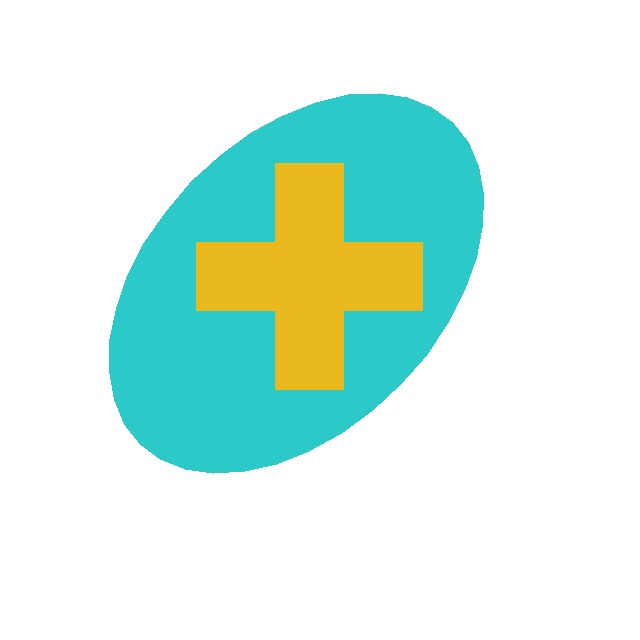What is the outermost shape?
The cyan ellipse.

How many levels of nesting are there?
2.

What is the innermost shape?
The yellow cross.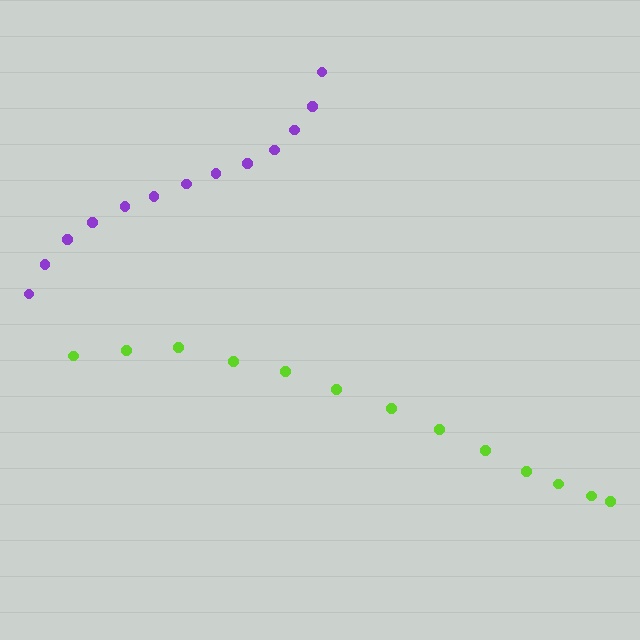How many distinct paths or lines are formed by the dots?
There are 2 distinct paths.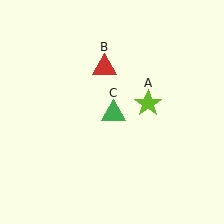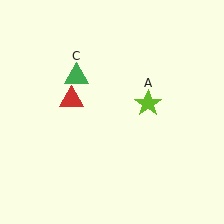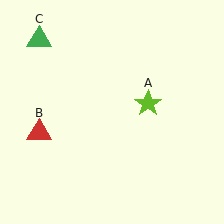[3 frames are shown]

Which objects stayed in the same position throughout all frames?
Lime star (object A) remained stationary.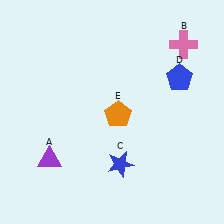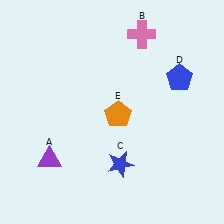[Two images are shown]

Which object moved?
The pink cross (B) moved left.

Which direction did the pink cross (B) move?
The pink cross (B) moved left.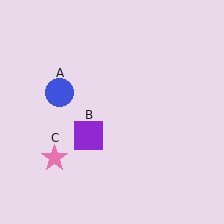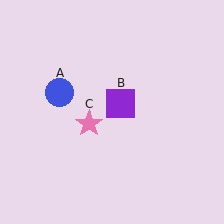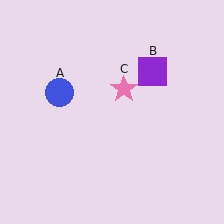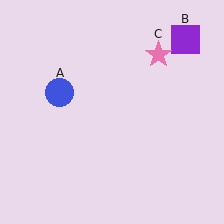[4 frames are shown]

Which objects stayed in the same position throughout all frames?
Blue circle (object A) remained stationary.